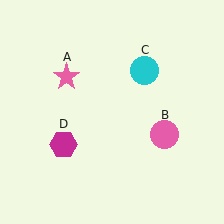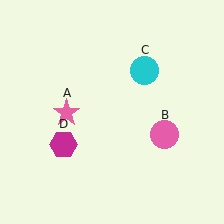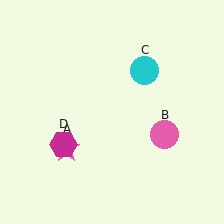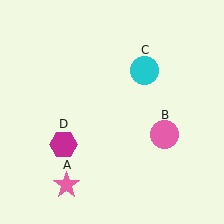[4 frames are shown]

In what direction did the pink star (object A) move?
The pink star (object A) moved down.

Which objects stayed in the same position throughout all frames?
Pink circle (object B) and cyan circle (object C) and magenta hexagon (object D) remained stationary.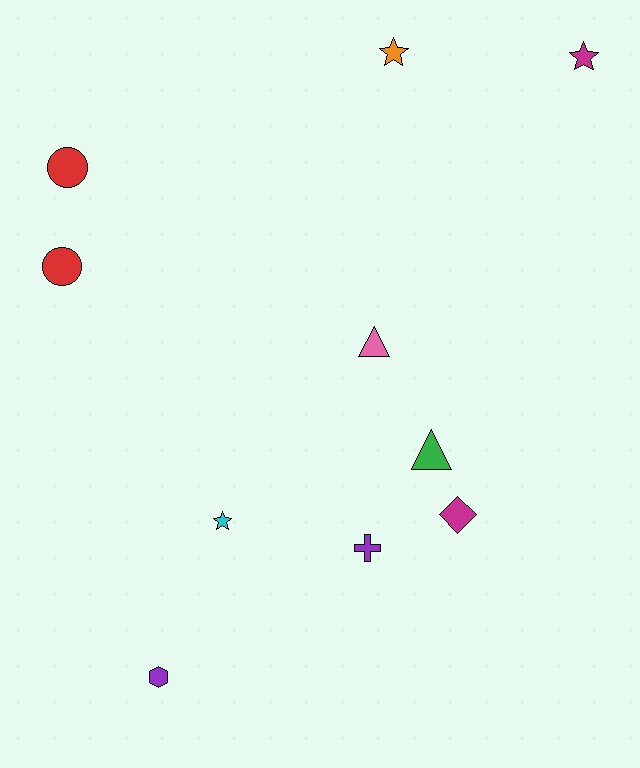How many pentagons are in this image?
There are no pentagons.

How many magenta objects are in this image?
There are 2 magenta objects.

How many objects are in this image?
There are 10 objects.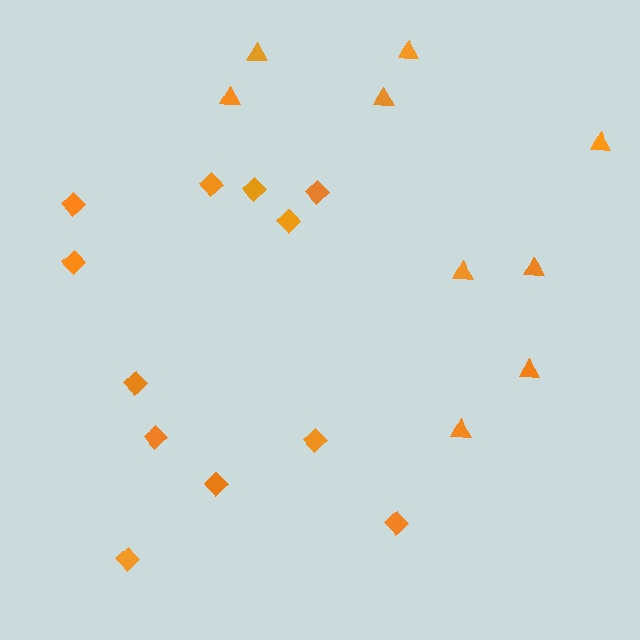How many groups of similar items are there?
There are 2 groups: one group of triangles (9) and one group of diamonds (12).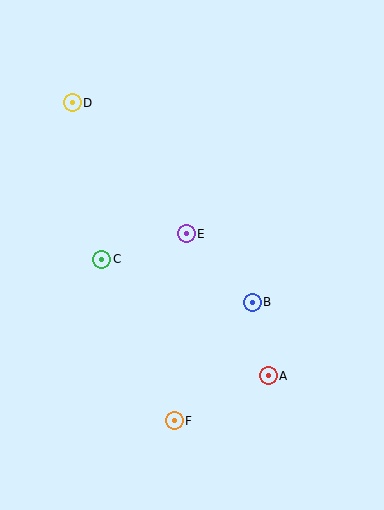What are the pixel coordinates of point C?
Point C is at (102, 259).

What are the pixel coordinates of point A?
Point A is at (268, 376).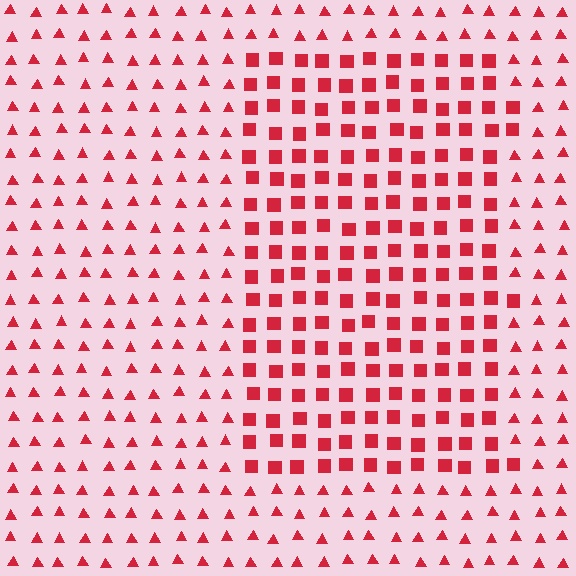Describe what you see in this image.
The image is filled with small red elements arranged in a uniform grid. A rectangle-shaped region contains squares, while the surrounding area contains triangles. The boundary is defined purely by the change in element shape.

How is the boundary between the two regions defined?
The boundary is defined by a change in element shape: squares inside vs. triangles outside. All elements share the same color and spacing.